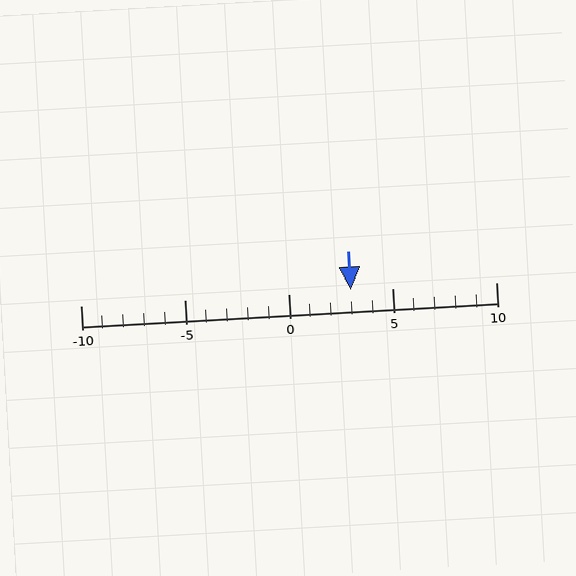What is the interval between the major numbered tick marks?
The major tick marks are spaced 5 units apart.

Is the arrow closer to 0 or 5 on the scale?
The arrow is closer to 5.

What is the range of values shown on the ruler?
The ruler shows values from -10 to 10.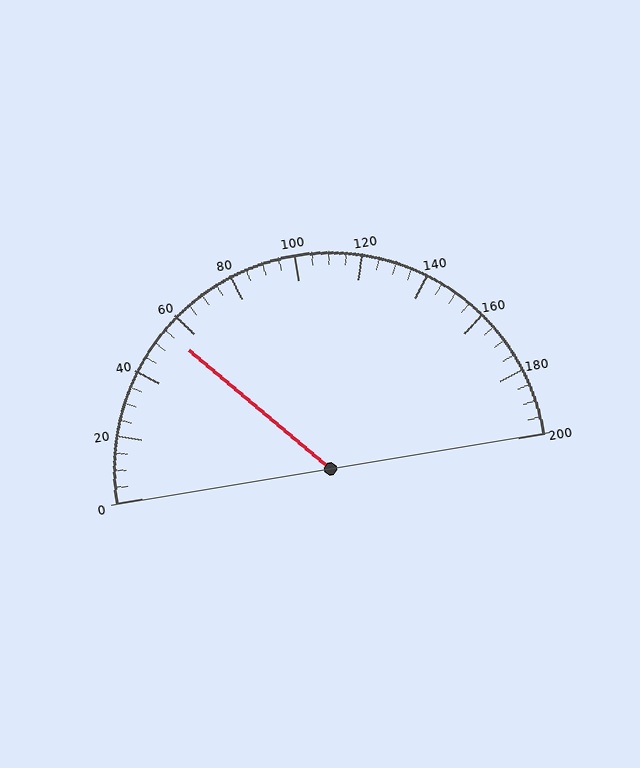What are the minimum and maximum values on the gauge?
The gauge ranges from 0 to 200.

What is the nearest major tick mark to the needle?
The nearest major tick mark is 60.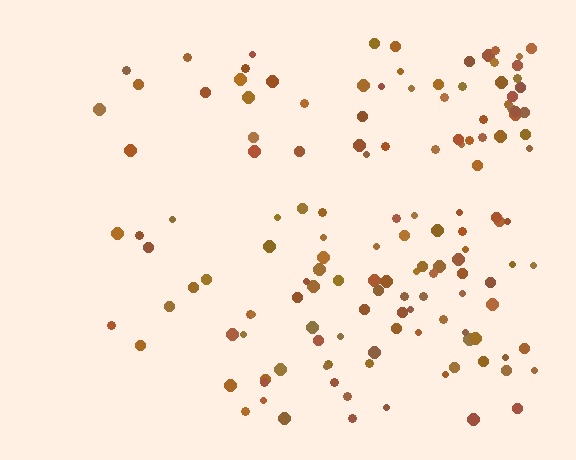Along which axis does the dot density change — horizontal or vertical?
Horizontal.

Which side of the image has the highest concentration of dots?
The right.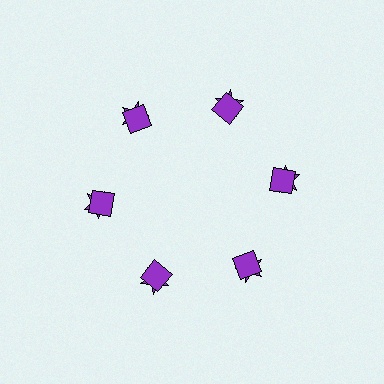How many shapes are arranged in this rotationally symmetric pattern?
There are 12 shapes, arranged in 6 groups of 2.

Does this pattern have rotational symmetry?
Yes, this pattern has 6-fold rotational symmetry. It looks the same after rotating 60 degrees around the center.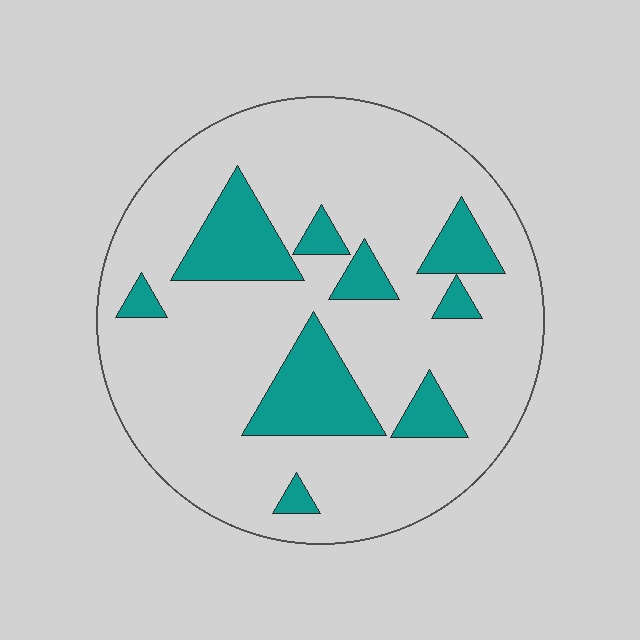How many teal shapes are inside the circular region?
9.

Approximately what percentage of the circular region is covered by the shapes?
Approximately 20%.